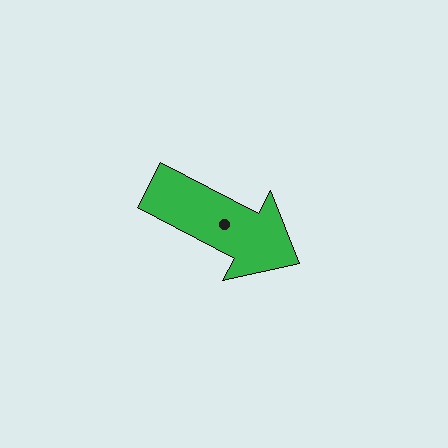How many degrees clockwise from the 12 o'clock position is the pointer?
Approximately 118 degrees.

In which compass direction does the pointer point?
Southeast.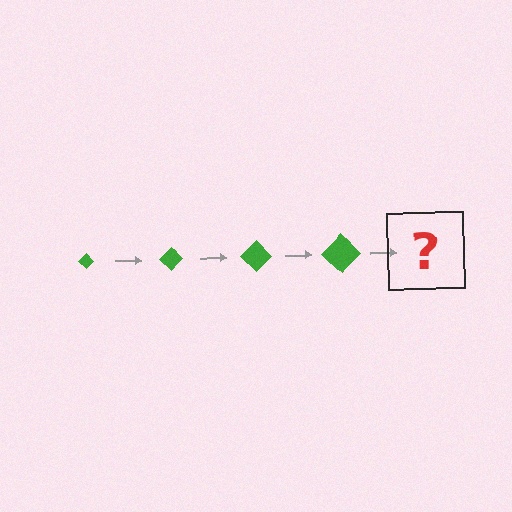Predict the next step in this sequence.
The next step is a green diamond, larger than the previous one.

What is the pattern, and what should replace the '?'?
The pattern is that the diamond gets progressively larger each step. The '?' should be a green diamond, larger than the previous one.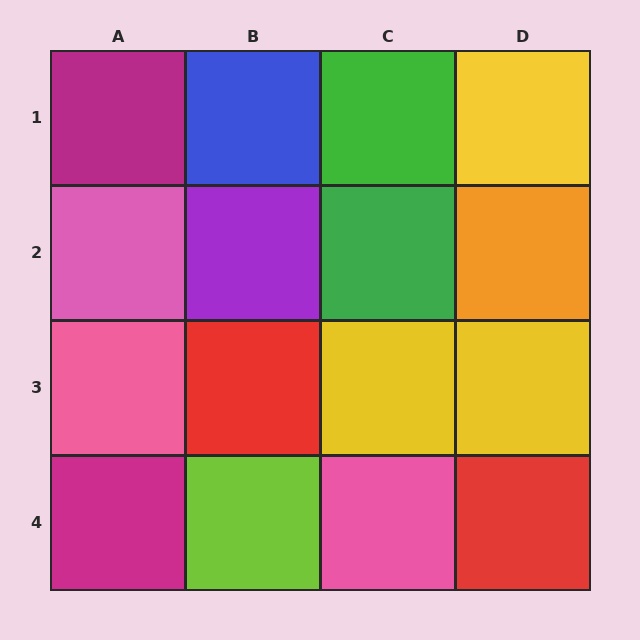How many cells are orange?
1 cell is orange.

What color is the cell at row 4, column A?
Magenta.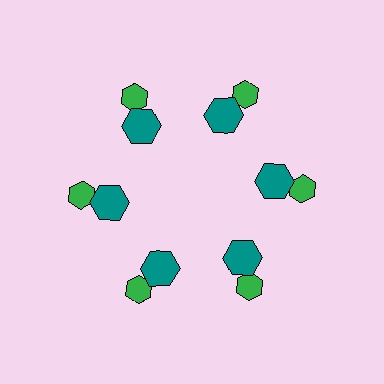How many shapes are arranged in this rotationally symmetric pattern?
There are 12 shapes, arranged in 6 groups of 2.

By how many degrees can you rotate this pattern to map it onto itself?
The pattern maps onto itself every 60 degrees of rotation.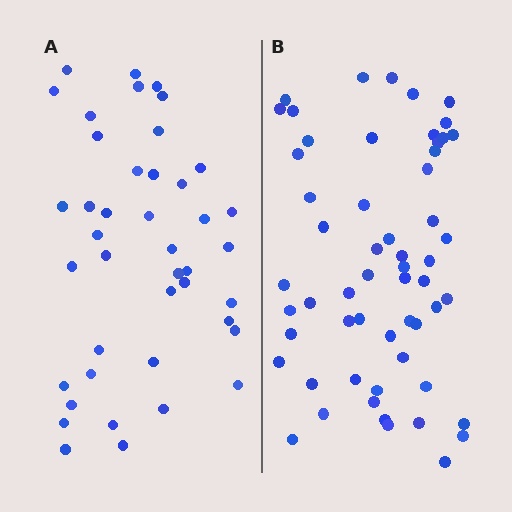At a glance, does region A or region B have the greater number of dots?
Region B (the right region) has more dots.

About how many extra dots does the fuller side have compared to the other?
Region B has approximately 15 more dots than region A.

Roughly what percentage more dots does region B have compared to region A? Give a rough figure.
About 35% more.